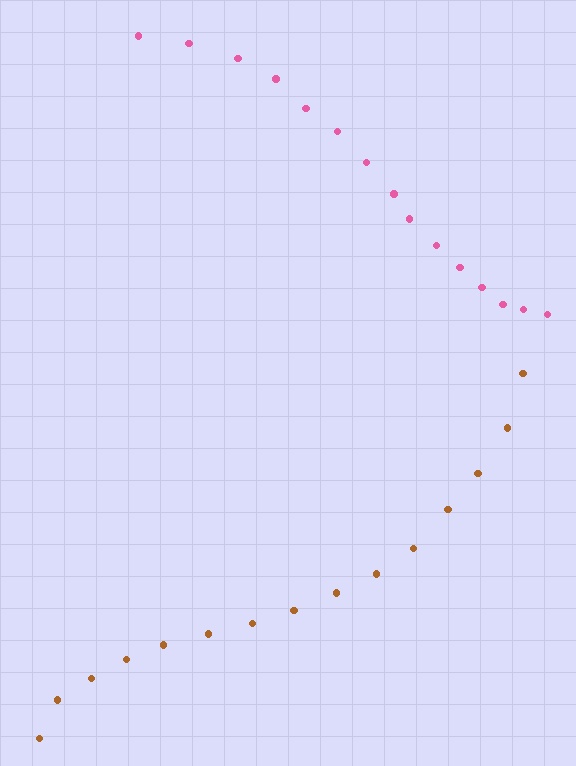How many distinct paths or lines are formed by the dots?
There are 2 distinct paths.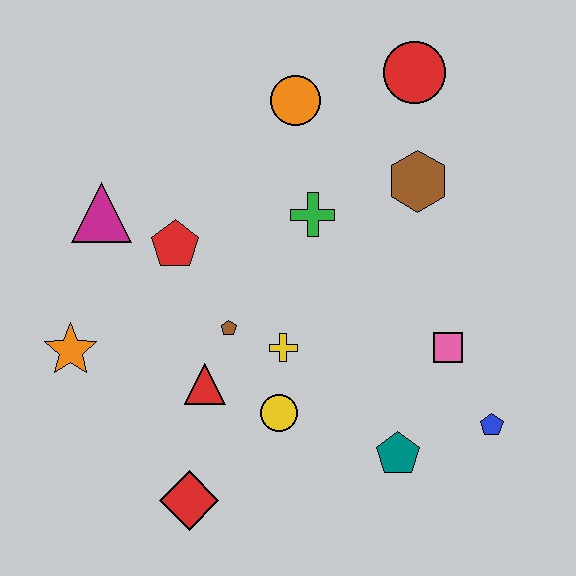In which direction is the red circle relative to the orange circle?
The red circle is to the right of the orange circle.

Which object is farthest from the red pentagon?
The blue pentagon is farthest from the red pentagon.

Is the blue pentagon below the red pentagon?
Yes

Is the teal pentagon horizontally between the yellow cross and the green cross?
No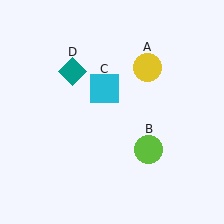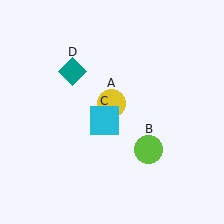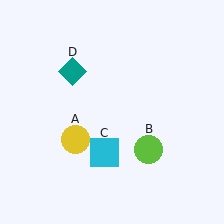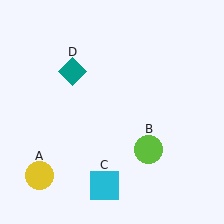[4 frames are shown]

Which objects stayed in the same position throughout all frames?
Lime circle (object B) and teal diamond (object D) remained stationary.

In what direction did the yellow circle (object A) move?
The yellow circle (object A) moved down and to the left.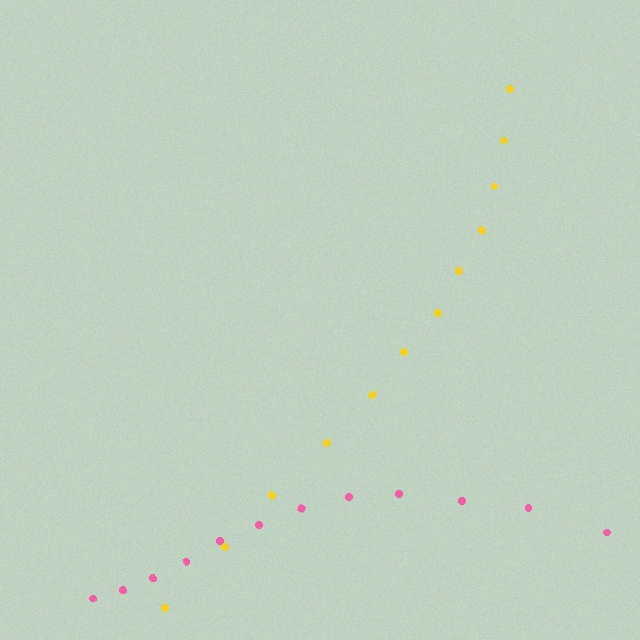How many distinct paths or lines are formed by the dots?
There are 2 distinct paths.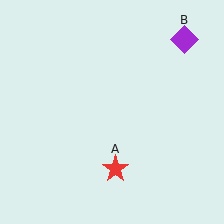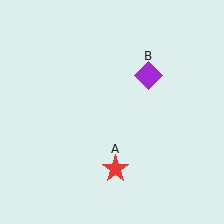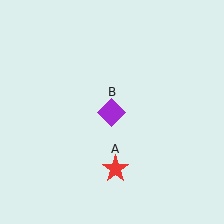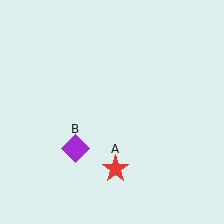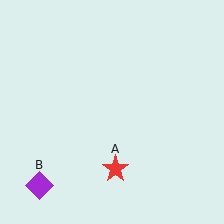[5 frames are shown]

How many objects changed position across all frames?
1 object changed position: purple diamond (object B).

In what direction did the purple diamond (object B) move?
The purple diamond (object B) moved down and to the left.